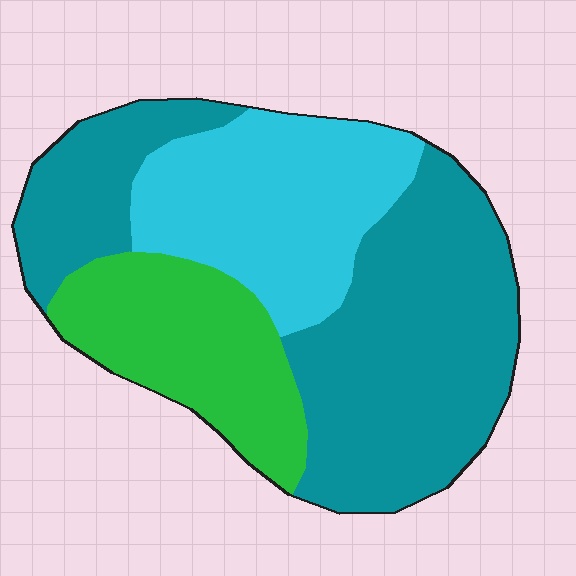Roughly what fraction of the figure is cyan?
Cyan takes up about one quarter (1/4) of the figure.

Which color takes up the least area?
Green, at roughly 20%.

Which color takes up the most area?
Teal, at roughly 50%.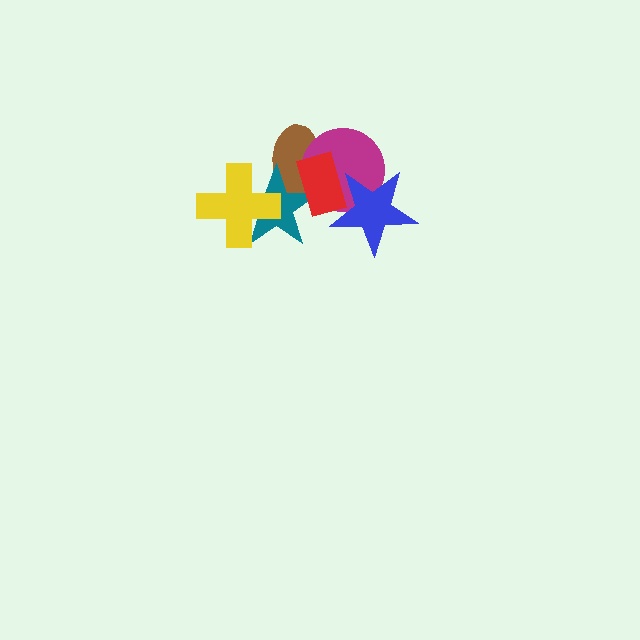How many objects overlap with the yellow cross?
1 object overlaps with the yellow cross.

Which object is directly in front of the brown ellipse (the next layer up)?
The teal star is directly in front of the brown ellipse.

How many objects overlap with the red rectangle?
4 objects overlap with the red rectangle.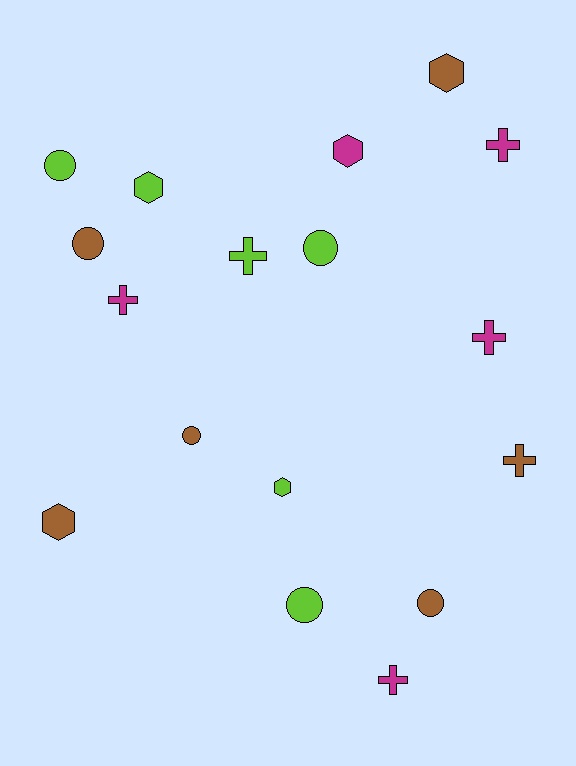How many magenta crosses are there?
There are 4 magenta crosses.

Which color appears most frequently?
Lime, with 6 objects.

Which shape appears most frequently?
Circle, with 6 objects.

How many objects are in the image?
There are 17 objects.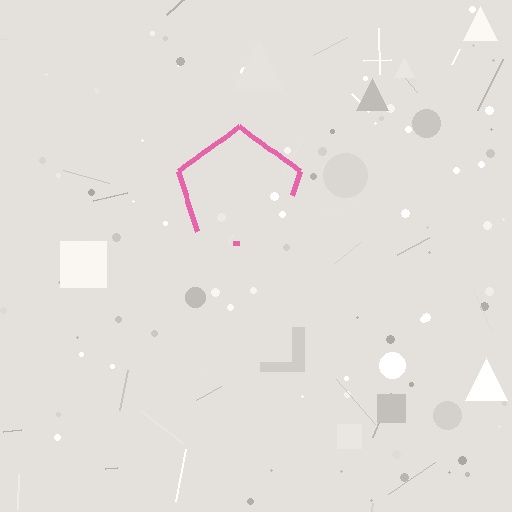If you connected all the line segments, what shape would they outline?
They would outline a pentagon.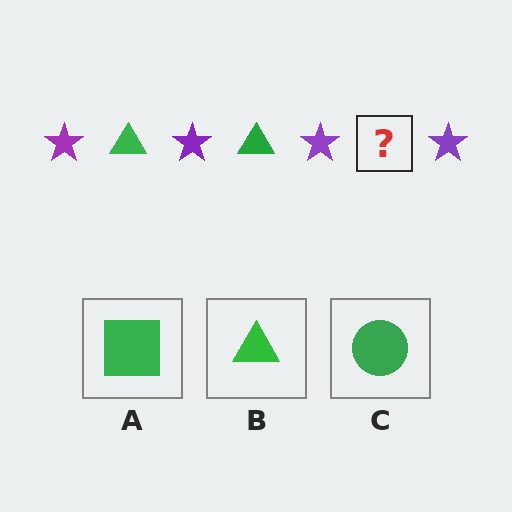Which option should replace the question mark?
Option B.